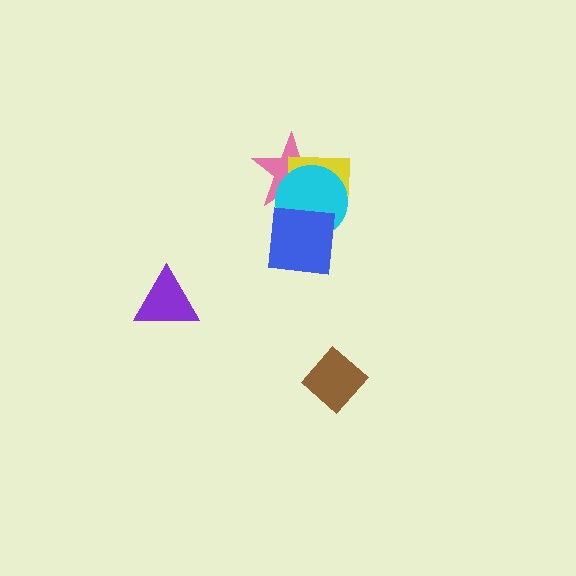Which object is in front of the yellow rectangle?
The cyan circle is in front of the yellow rectangle.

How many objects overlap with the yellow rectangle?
2 objects overlap with the yellow rectangle.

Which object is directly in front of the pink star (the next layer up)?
The yellow rectangle is directly in front of the pink star.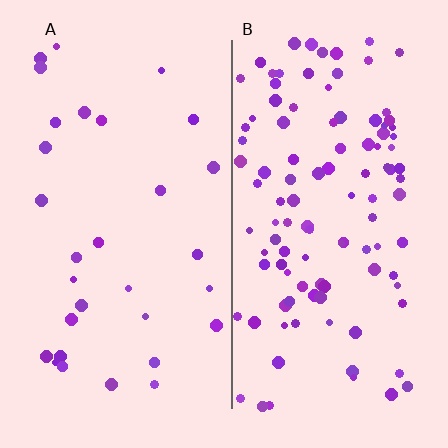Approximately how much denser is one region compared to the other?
Approximately 3.6× — region B over region A.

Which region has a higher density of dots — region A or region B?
B (the right).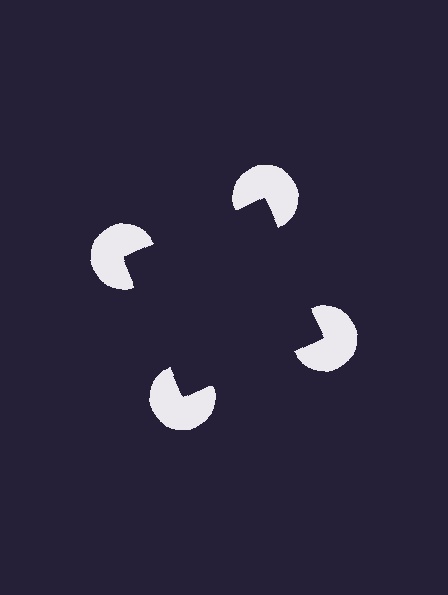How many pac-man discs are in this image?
There are 4 — one at each vertex of the illusory square.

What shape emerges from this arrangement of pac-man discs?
An illusory square — its edges are inferred from the aligned wedge cuts in the pac-man discs, not physically drawn.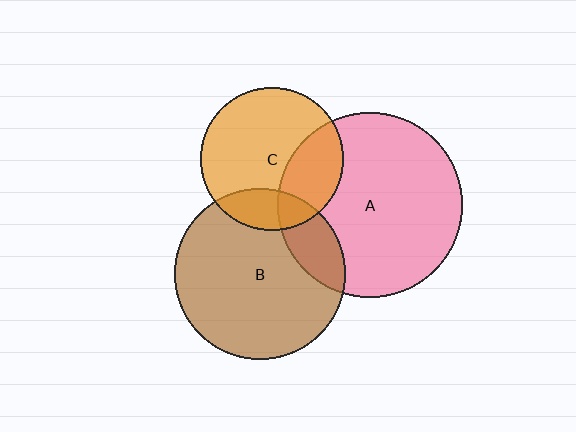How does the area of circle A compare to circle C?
Approximately 1.7 times.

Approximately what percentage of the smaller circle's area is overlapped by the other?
Approximately 30%.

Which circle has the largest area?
Circle A (pink).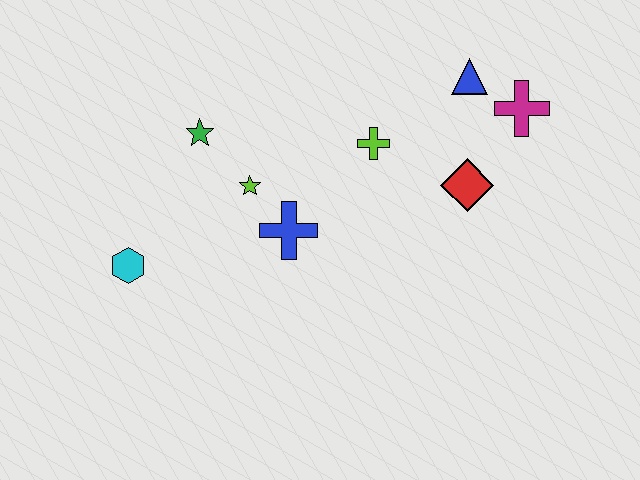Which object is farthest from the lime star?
The magenta cross is farthest from the lime star.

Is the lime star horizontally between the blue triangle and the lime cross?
No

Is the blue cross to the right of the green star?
Yes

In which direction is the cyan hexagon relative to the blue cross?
The cyan hexagon is to the left of the blue cross.